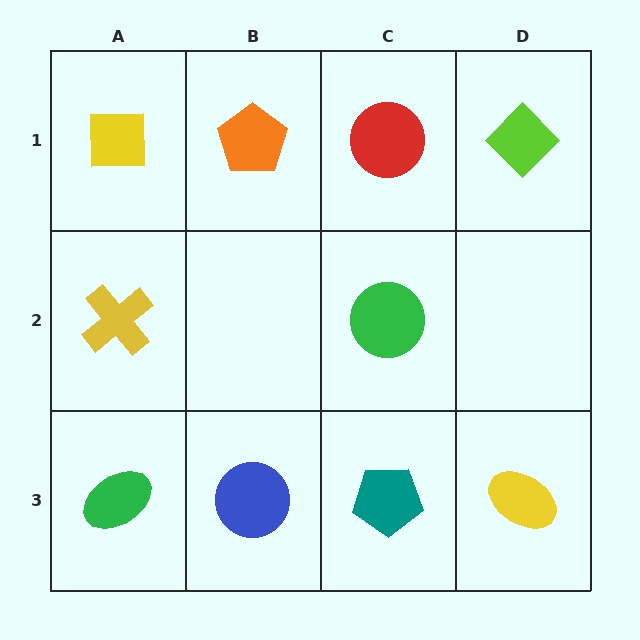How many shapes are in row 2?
2 shapes.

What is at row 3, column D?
A yellow ellipse.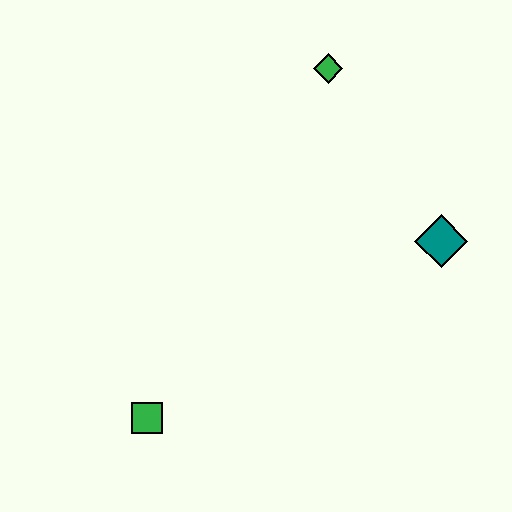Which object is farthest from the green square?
The green diamond is farthest from the green square.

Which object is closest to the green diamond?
The teal diamond is closest to the green diamond.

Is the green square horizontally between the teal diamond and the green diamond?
No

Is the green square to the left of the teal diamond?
Yes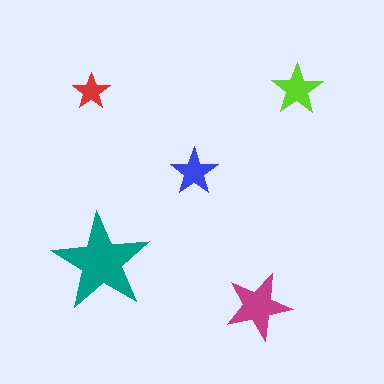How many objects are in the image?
There are 5 objects in the image.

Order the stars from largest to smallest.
the teal one, the magenta one, the lime one, the blue one, the red one.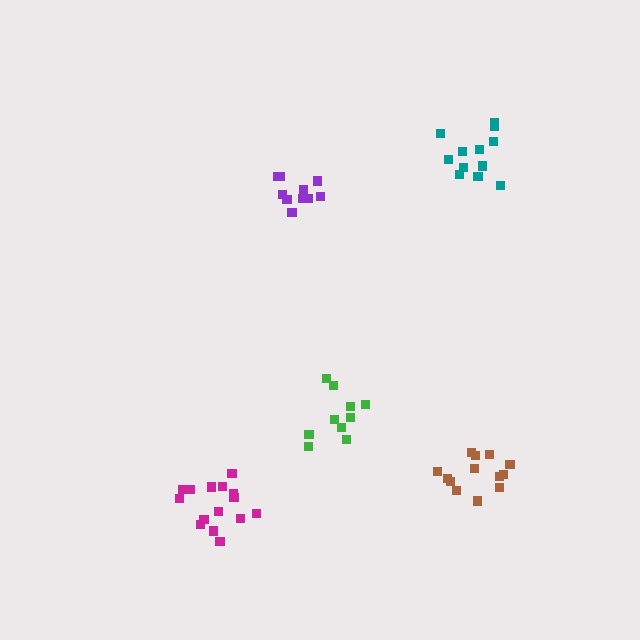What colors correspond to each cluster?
The clusters are colored: brown, purple, magenta, green, teal.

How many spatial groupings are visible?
There are 5 spatial groupings.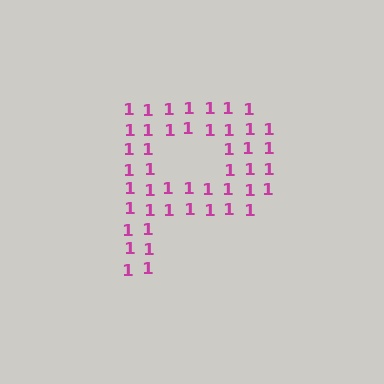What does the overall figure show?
The overall figure shows the letter P.